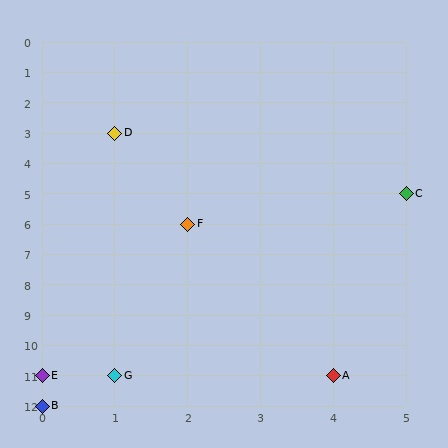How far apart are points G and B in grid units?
Points G and B are 1 column and 1 row apart (about 1.4 grid units diagonally).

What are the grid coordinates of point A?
Point A is at grid coordinates (4, 11).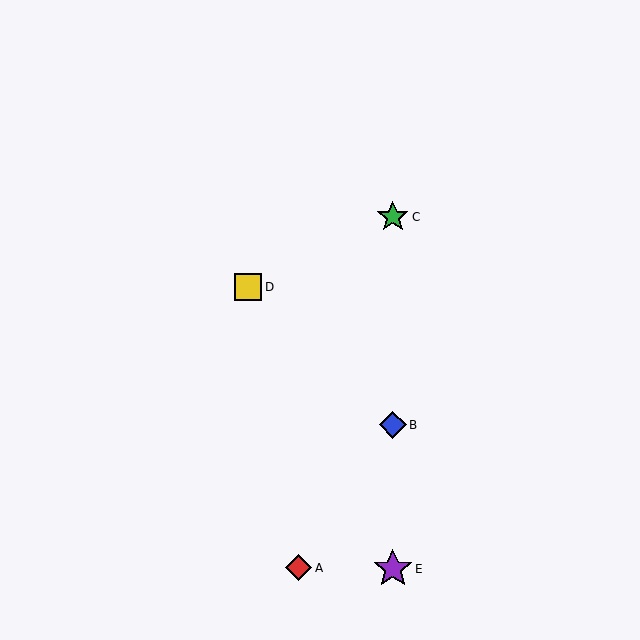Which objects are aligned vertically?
Objects B, C, E are aligned vertically.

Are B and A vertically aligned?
No, B is at x≈393 and A is at x≈299.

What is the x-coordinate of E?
Object E is at x≈393.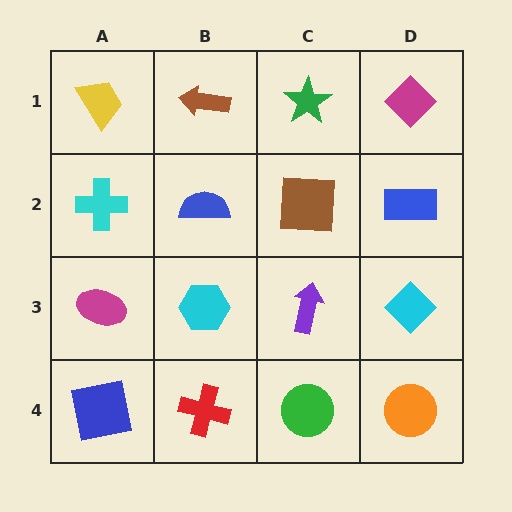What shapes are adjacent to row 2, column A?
A yellow trapezoid (row 1, column A), a magenta ellipse (row 3, column A), a blue semicircle (row 2, column B).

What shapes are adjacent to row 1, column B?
A blue semicircle (row 2, column B), a yellow trapezoid (row 1, column A), a green star (row 1, column C).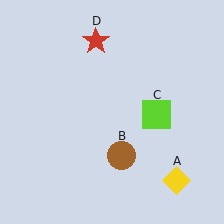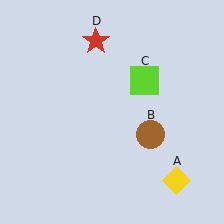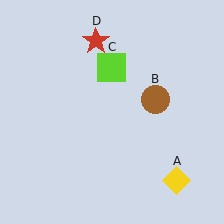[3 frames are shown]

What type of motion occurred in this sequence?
The brown circle (object B), lime square (object C) rotated counterclockwise around the center of the scene.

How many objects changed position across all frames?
2 objects changed position: brown circle (object B), lime square (object C).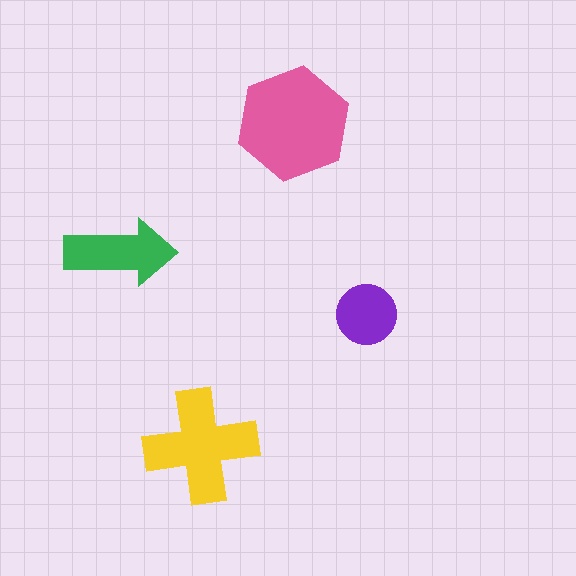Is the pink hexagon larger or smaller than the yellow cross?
Larger.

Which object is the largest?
The pink hexagon.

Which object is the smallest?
The purple circle.